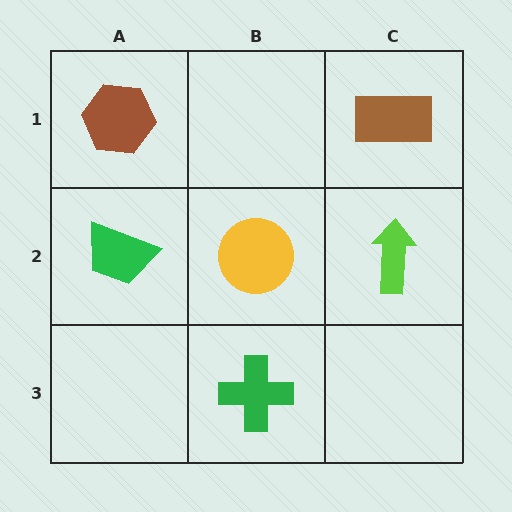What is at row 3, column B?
A green cross.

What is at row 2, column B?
A yellow circle.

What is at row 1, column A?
A brown hexagon.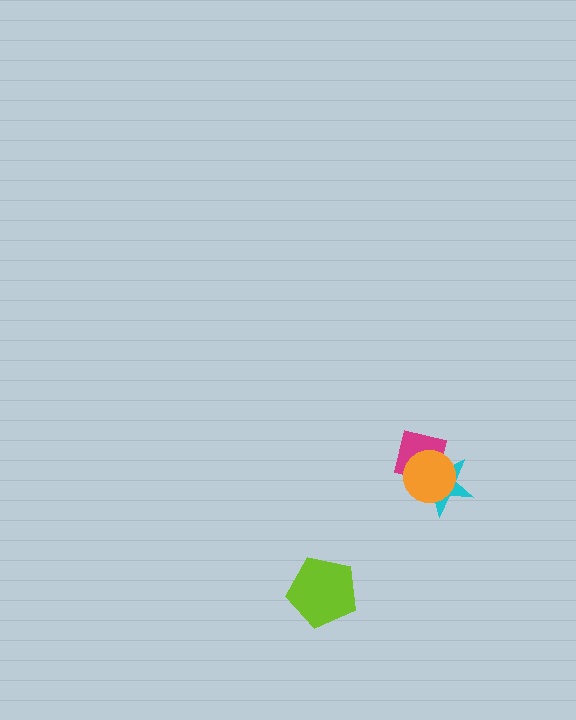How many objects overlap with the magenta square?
2 objects overlap with the magenta square.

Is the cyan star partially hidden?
Yes, it is partially covered by another shape.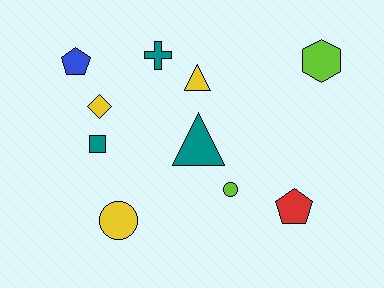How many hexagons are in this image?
There is 1 hexagon.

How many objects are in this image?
There are 10 objects.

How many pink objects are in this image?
There are no pink objects.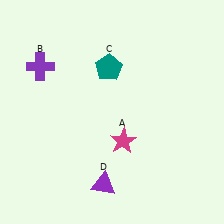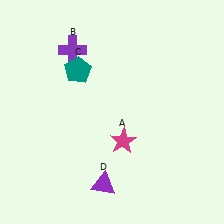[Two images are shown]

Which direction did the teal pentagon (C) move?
The teal pentagon (C) moved left.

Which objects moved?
The objects that moved are: the purple cross (B), the teal pentagon (C).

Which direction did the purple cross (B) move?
The purple cross (B) moved right.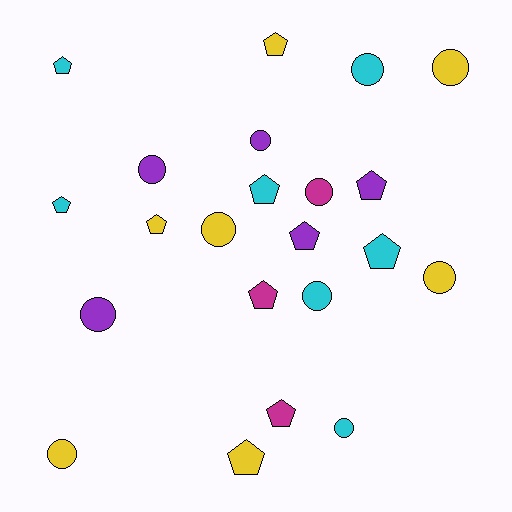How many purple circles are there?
There are 3 purple circles.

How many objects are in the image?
There are 22 objects.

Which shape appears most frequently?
Circle, with 11 objects.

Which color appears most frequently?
Cyan, with 7 objects.